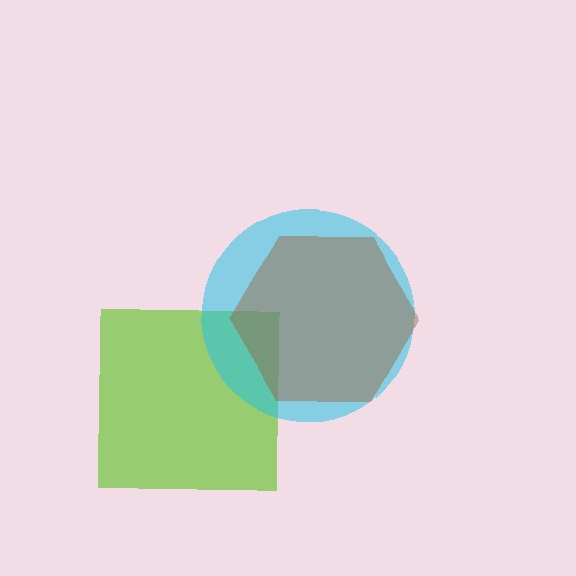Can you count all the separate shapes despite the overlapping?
Yes, there are 3 separate shapes.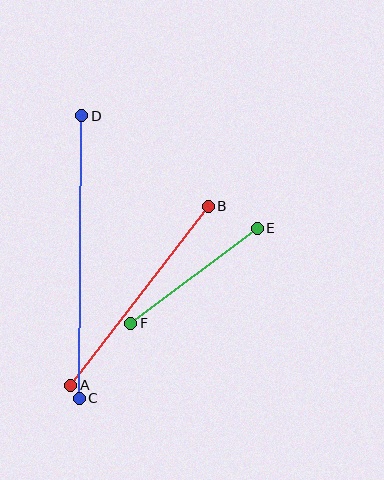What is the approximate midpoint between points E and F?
The midpoint is at approximately (194, 276) pixels.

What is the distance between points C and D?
The distance is approximately 283 pixels.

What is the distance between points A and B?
The distance is approximately 225 pixels.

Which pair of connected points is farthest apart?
Points C and D are farthest apart.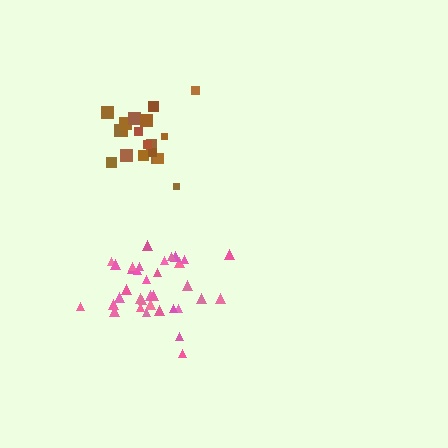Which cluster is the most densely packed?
Pink.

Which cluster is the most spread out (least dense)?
Brown.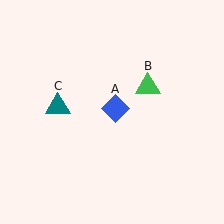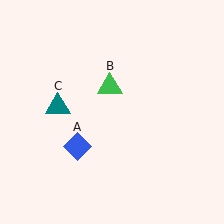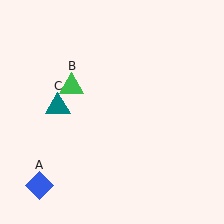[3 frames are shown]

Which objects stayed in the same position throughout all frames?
Teal triangle (object C) remained stationary.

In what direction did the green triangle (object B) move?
The green triangle (object B) moved left.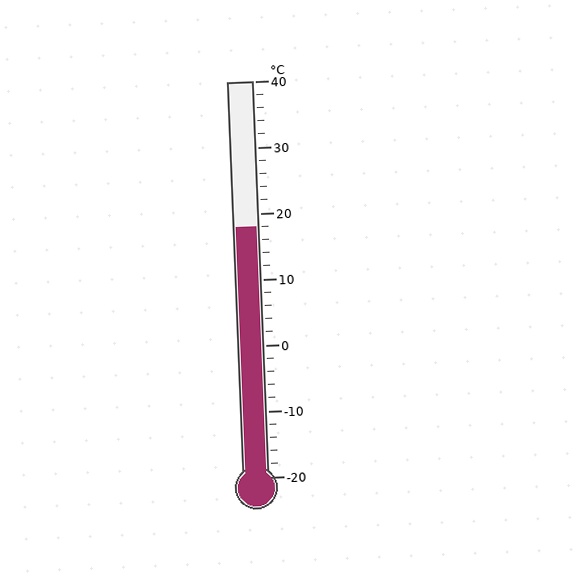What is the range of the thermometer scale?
The thermometer scale ranges from -20°C to 40°C.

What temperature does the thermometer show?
The thermometer shows approximately 18°C.